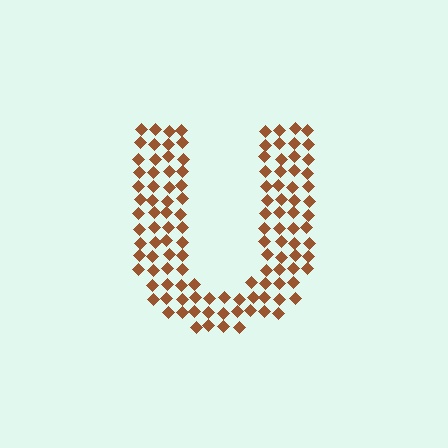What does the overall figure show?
The overall figure shows the letter U.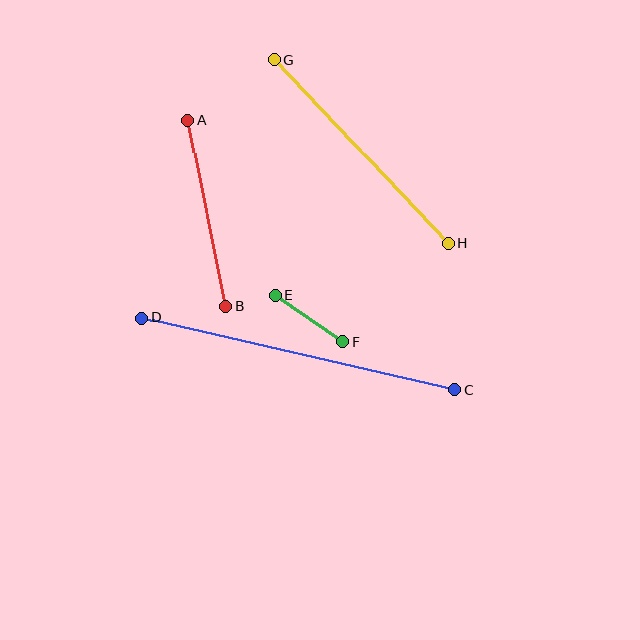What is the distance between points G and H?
The distance is approximately 253 pixels.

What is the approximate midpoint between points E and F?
The midpoint is at approximately (309, 319) pixels.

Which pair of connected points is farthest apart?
Points C and D are farthest apart.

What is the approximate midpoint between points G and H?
The midpoint is at approximately (361, 151) pixels.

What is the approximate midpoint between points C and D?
The midpoint is at approximately (298, 354) pixels.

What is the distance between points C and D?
The distance is approximately 322 pixels.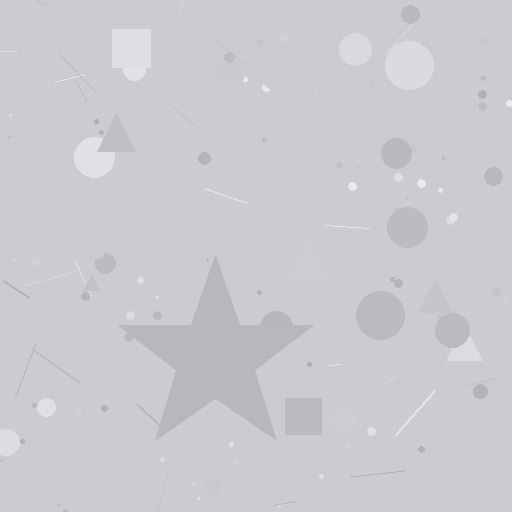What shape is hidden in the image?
A star is hidden in the image.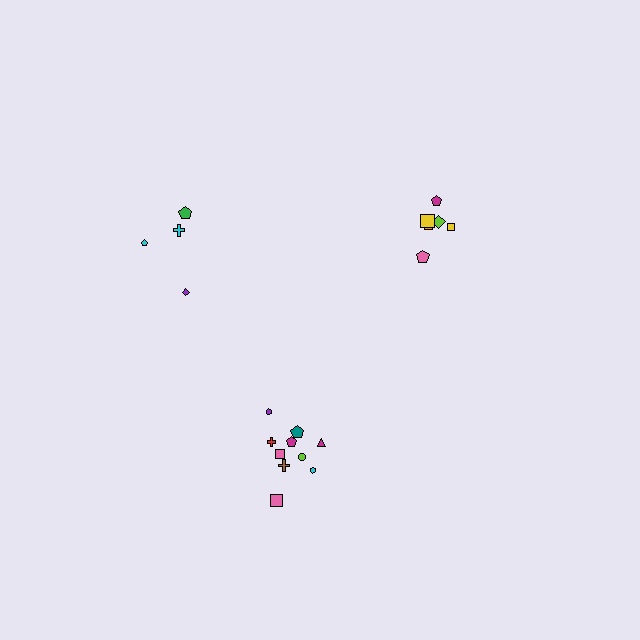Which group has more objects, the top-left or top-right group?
The top-right group.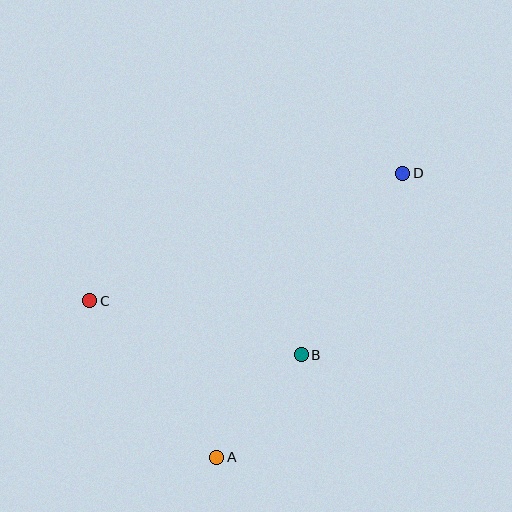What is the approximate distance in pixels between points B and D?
The distance between B and D is approximately 208 pixels.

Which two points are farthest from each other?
Points A and D are farthest from each other.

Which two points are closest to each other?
Points A and B are closest to each other.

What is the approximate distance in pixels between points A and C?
The distance between A and C is approximately 201 pixels.